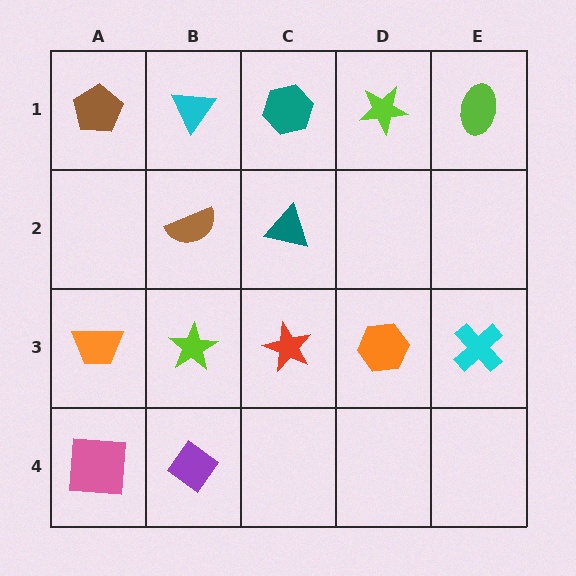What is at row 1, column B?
A cyan triangle.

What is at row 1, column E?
A lime ellipse.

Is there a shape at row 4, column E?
No, that cell is empty.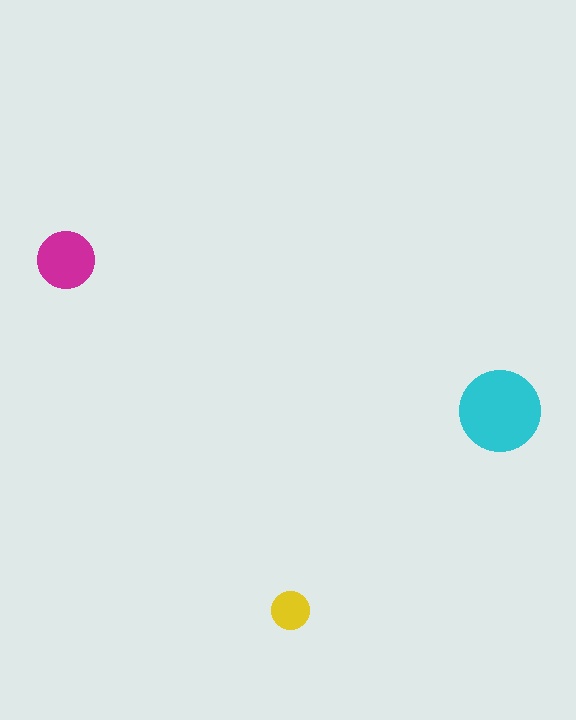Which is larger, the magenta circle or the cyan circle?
The cyan one.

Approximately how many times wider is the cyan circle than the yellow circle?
About 2 times wider.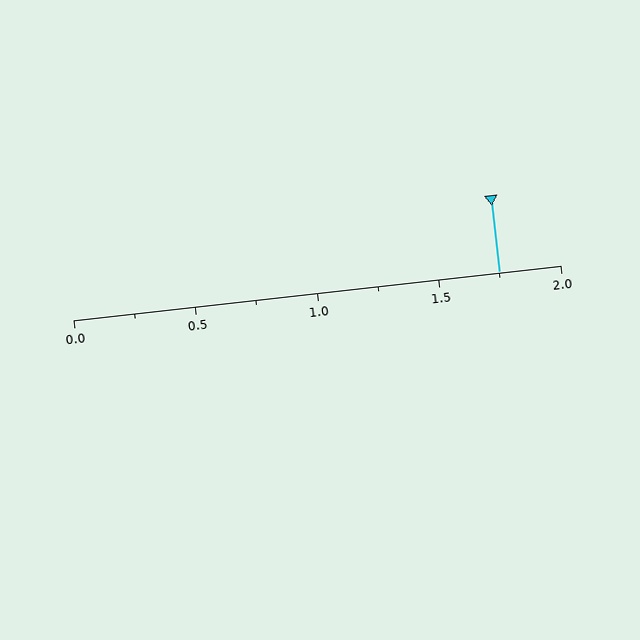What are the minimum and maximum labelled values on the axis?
The axis runs from 0.0 to 2.0.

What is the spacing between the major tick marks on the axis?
The major ticks are spaced 0.5 apart.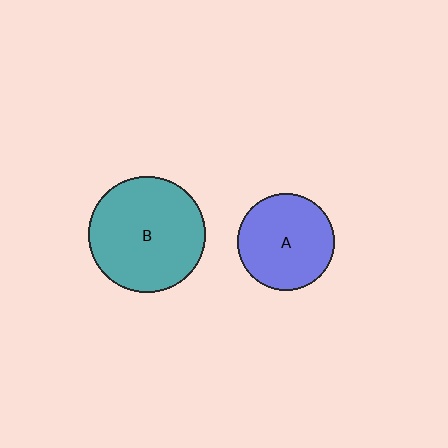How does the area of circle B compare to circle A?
Approximately 1.4 times.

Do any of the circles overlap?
No, none of the circles overlap.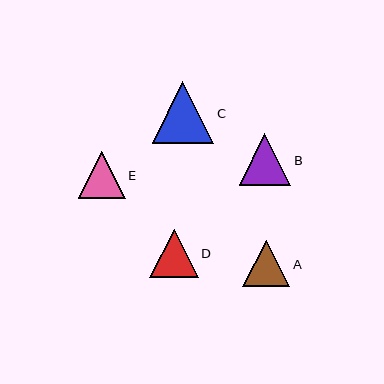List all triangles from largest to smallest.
From largest to smallest: C, B, D, E, A.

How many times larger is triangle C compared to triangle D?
Triangle C is approximately 1.3 times the size of triangle D.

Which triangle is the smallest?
Triangle A is the smallest with a size of approximately 47 pixels.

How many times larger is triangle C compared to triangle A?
Triangle C is approximately 1.3 times the size of triangle A.